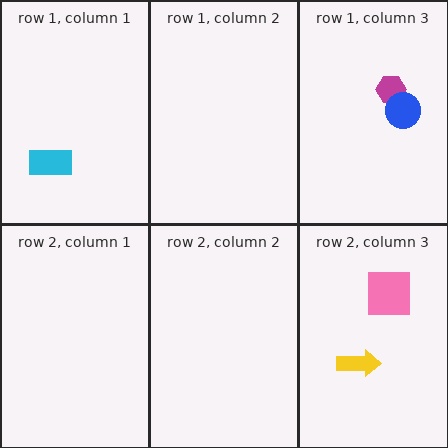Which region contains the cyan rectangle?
The row 1, column 1 region.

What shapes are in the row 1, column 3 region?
The magenta hexagon, the blue circle.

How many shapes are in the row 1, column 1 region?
1.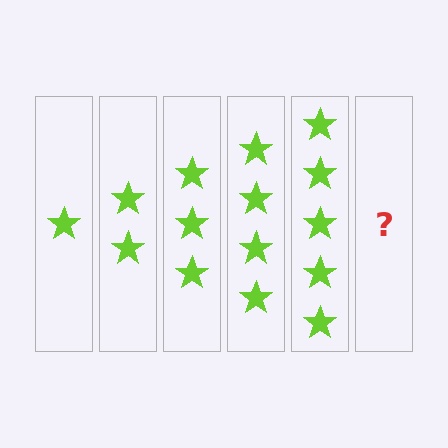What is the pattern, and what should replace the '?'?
The pattern is that each step adds one more star. The '?' should be 6 stars.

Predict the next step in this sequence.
The next step is 6 stars.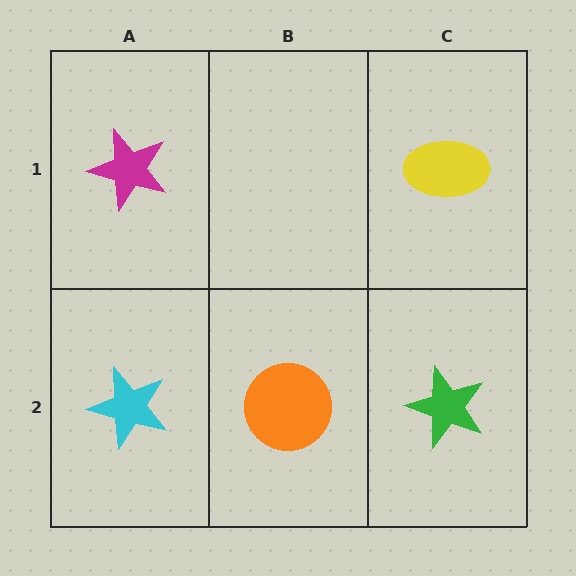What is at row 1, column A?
A magenta star.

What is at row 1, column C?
A yellow ellipse.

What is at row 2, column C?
A green star.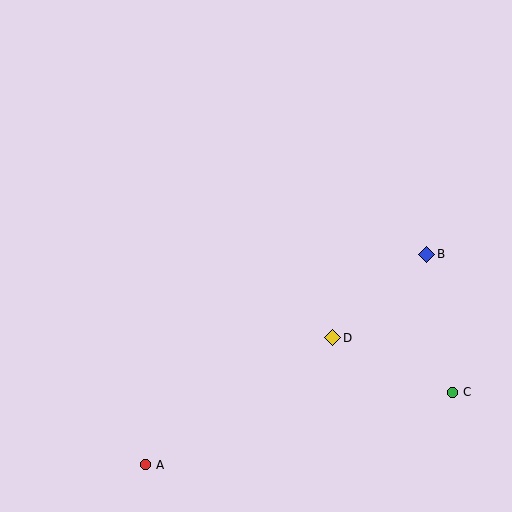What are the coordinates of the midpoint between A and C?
The midpoint between A and C is at (299, 429).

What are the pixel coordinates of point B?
Point B is at (427, 254).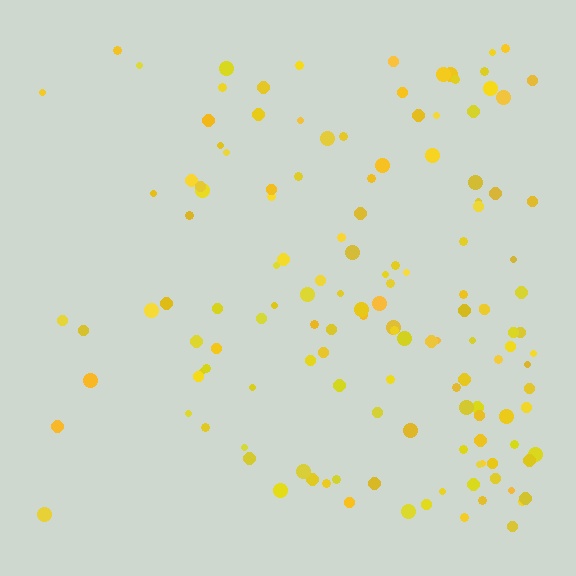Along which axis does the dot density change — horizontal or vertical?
Horizontal.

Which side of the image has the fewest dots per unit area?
The left.